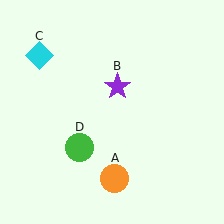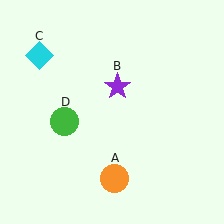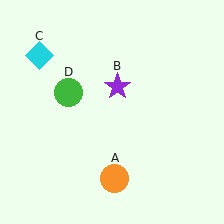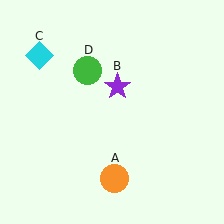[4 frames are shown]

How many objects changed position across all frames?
1 object changed position: green circle (object D).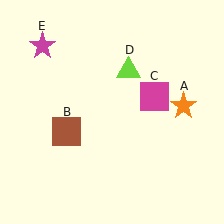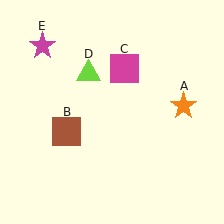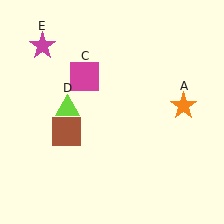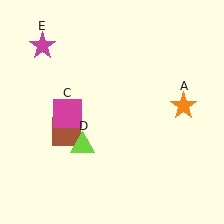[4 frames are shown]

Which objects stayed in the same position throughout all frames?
Orange star (object A) and brown square (object B) and magenta star (object E) remained stationary.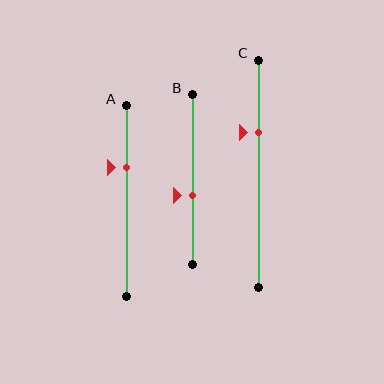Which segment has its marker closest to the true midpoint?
Segment B has its marker closest to the true midpoint.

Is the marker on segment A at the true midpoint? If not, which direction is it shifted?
No, the marker on segment A is shifted upward by about 17% of the segment length.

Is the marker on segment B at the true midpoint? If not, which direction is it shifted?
No, the marker on segment B is shifted downward by about 10% of the segment length.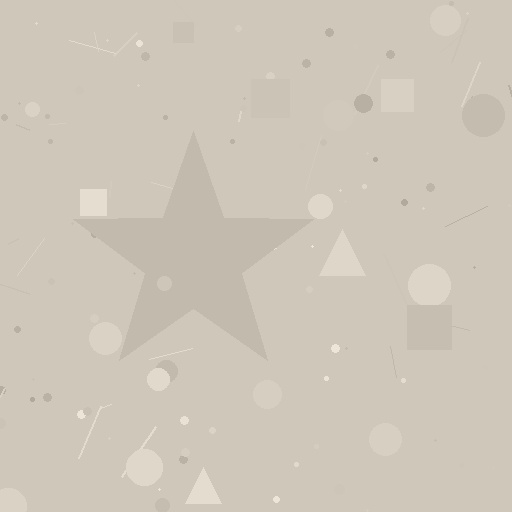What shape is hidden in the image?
A star is hidden in the image.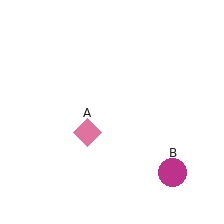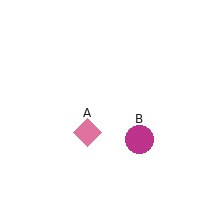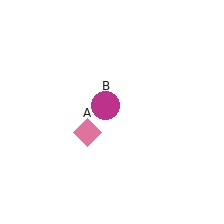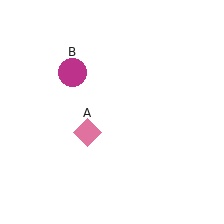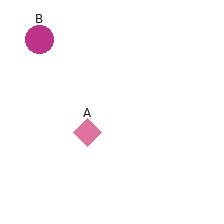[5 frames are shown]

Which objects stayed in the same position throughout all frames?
Pink diamond (object A) remained stationary.